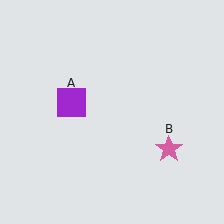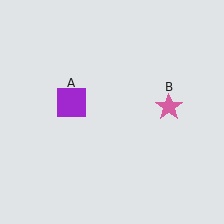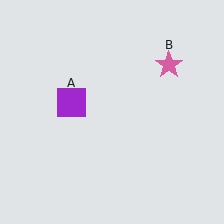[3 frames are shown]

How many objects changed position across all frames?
1 object changed position: pink star (object B).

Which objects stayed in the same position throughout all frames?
Purple square (object A) remained stationary.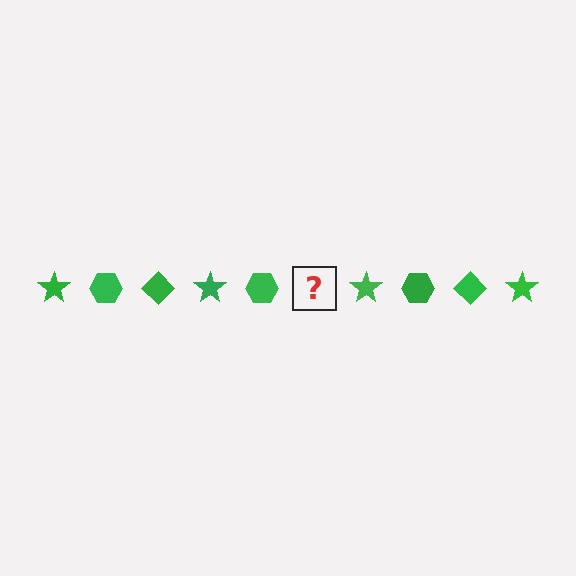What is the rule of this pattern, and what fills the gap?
The rule is that the pattern cycles through star, hexagon, diamond shapes in green. The gap should be filled with a green diamond.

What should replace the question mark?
The question mark should be replaced with a green diamond.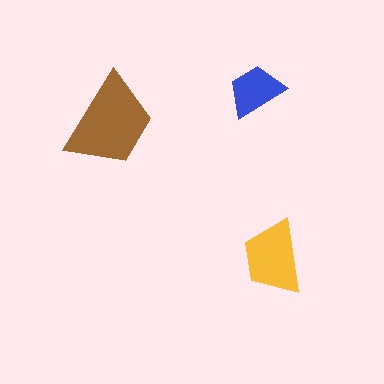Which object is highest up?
The blue trapezoid is topmost.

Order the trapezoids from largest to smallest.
the brown one, the yellow one, the blue one.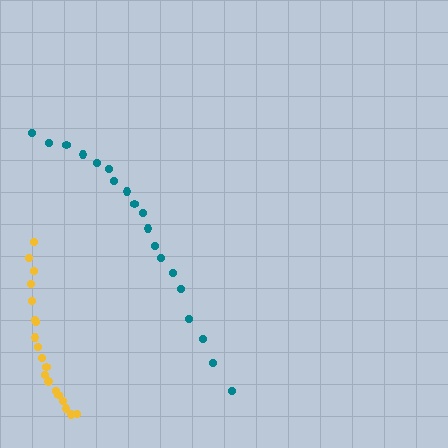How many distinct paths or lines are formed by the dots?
There are 2 distinct paths.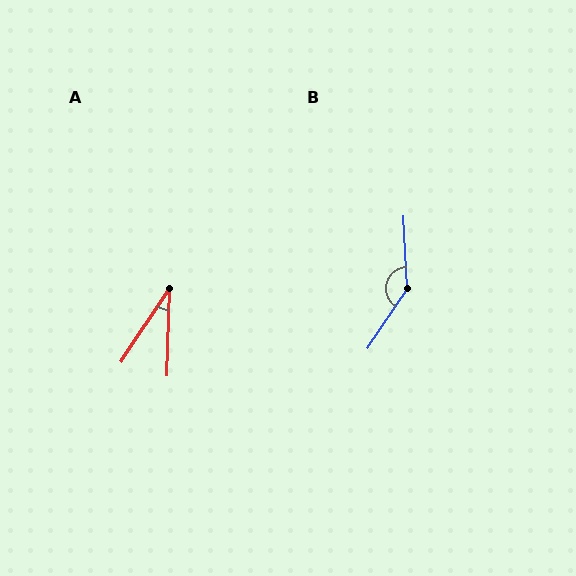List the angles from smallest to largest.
A (32°), B (143°).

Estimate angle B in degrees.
Approximately 143 degrees.